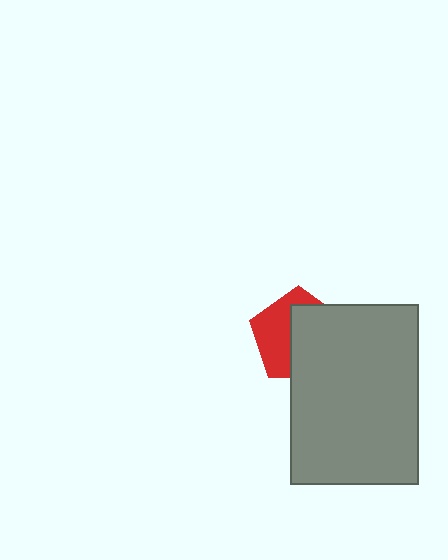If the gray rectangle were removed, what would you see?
You would see the complete red pentagon.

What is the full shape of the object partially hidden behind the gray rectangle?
The partially hidden object is a red pentagon.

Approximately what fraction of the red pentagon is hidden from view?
Roughly 56% of the red pentagon is hidden behind the gray rectangle.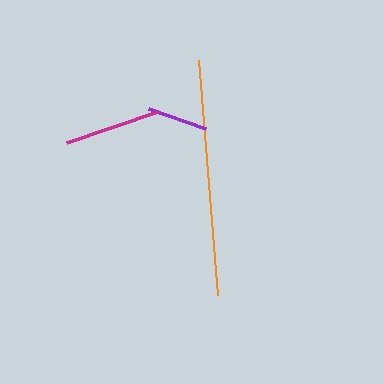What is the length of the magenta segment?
The magenta segment is approximately 96 pixels long.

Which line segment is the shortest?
The purple line is the shortest at approximately 60 pixels.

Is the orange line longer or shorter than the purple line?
The orange line is longer than the purple line.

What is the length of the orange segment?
The orange segment is approximately 236 pixels long.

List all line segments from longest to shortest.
From longest to shortest: orange, magenta, purple.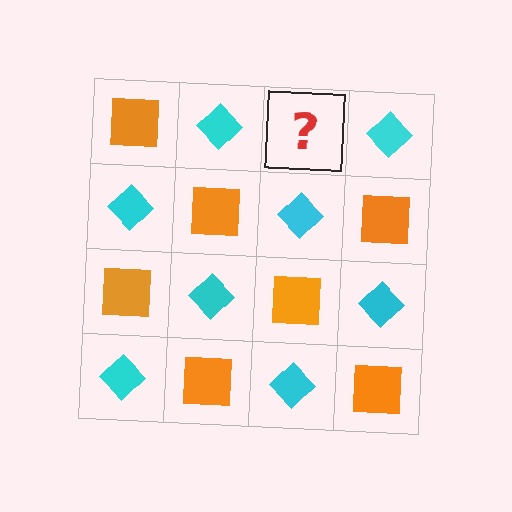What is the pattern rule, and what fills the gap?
The rule is that it alternates orange square and cyan diamond in a checkerboard pattern. The gap should be filled with an orange square.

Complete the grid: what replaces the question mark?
The question mark should be replaced with an orange square.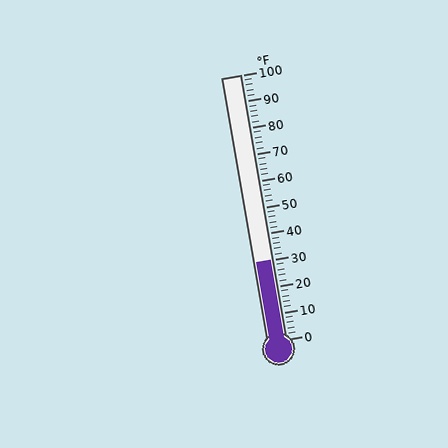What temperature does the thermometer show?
The thermometer shows approximately 30°F.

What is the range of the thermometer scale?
The thermometer scale ranges from 0°F to 100°F.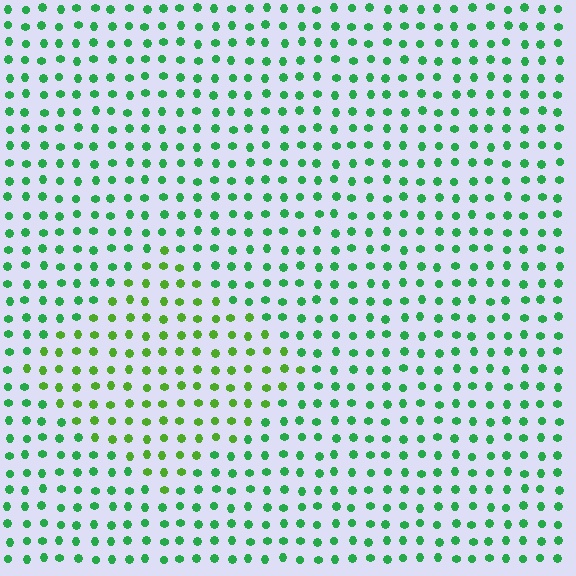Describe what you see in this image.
The image is filled with small green elements in a uniform arrangement. A diamond-shaped region is visible where the elements are tinted to a slightly different hue, forming a subtle color boundary.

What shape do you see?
I see a diamond.